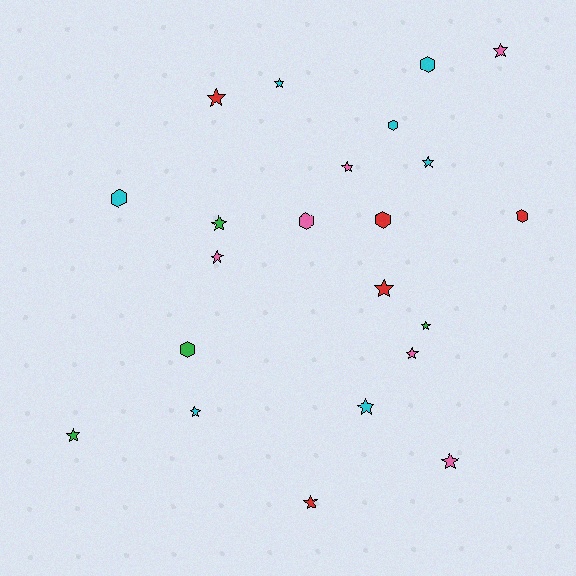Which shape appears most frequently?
Star, with 15 objects.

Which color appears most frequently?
Cyan, with 7 objects.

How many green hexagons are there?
There is 1 green hexagon.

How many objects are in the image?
There are 22 objects.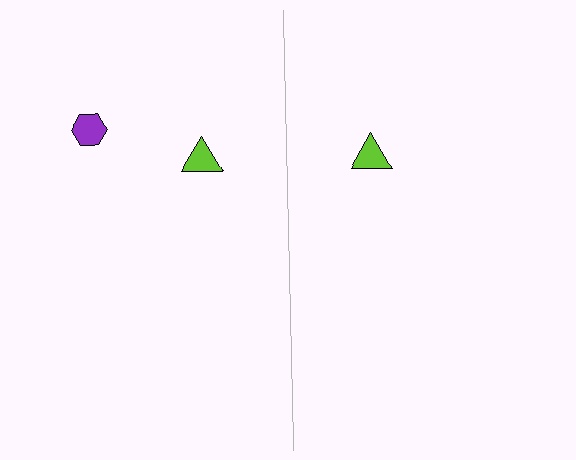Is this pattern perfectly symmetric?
No, the pattern is not perfectly symmetric. A purple hexagon is missing from the right side.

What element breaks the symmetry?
A purple hexagon is missing from the right side.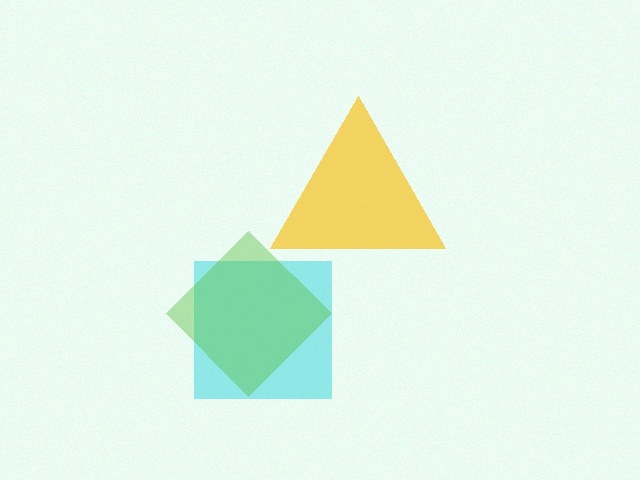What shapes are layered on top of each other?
The layered shapes are: a cyan square, a lime diamond, a yellow triangle.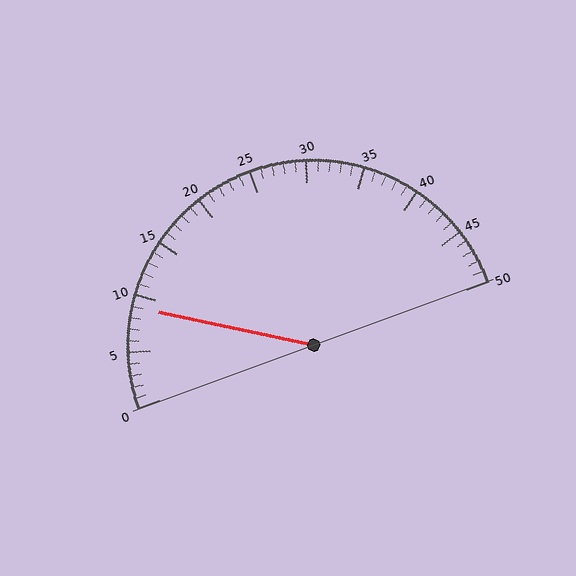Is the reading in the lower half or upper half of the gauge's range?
The reading is in the lower half of the range (0 to 50).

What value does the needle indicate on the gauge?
The needle indicates approximately 9.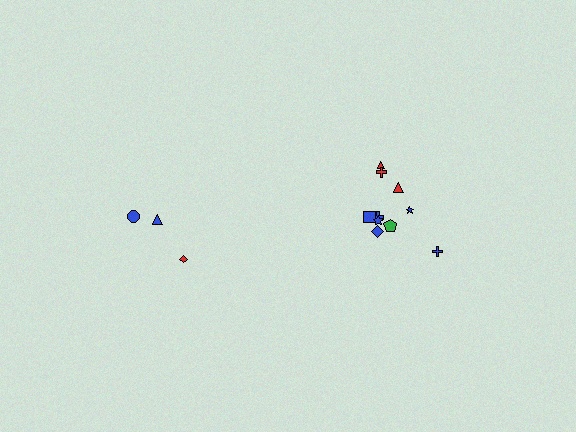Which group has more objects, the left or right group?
The right group.